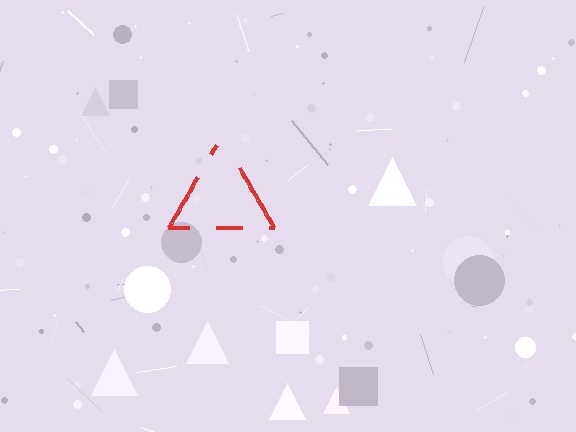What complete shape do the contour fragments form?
The contour fragments form a triangle.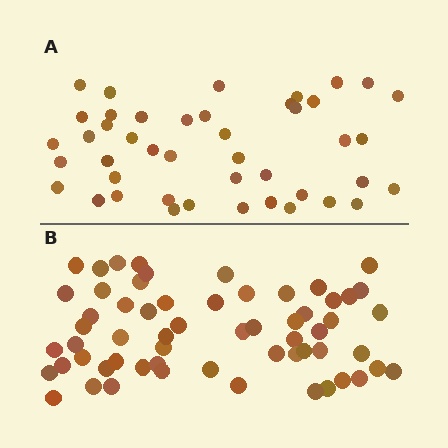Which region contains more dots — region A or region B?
Region B (the bottom region) has more dots.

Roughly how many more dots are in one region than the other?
Region B has approximately 15 more dots than region A.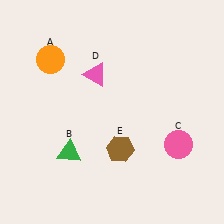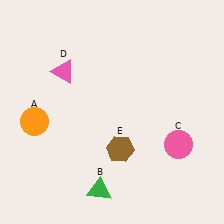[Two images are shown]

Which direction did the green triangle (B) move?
The green triangle (B) moved down.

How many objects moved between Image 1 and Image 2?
3 objects moved between the two images.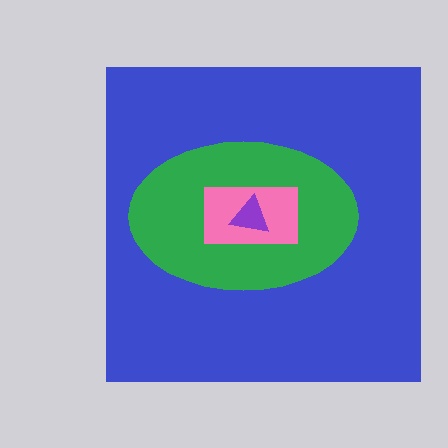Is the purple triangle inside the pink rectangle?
Yes.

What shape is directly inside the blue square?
The green ellipse.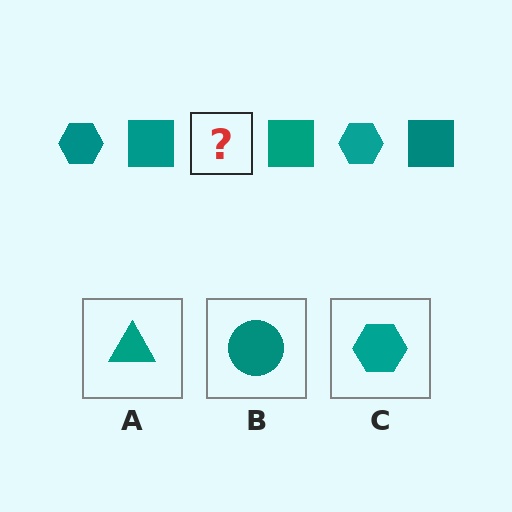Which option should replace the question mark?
Option C.